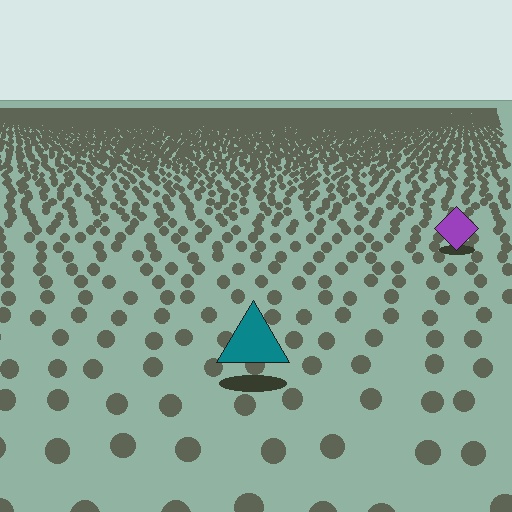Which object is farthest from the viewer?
The purple diamond is farthest from the viewer. It appears smaller and the ground texture around it is denser.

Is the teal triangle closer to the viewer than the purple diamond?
Yes. The teal triangle is closer — you can tell from the texture gradient: the ground texture is coarser near it.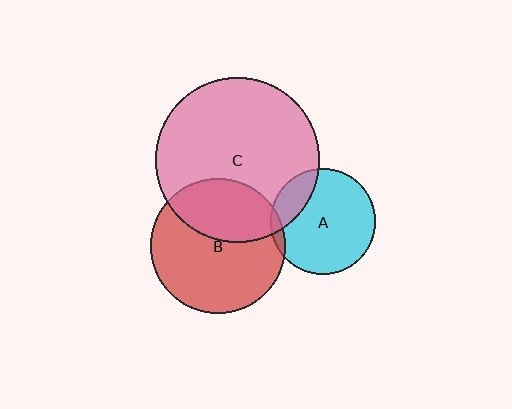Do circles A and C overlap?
Yes.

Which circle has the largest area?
Circle C (pink).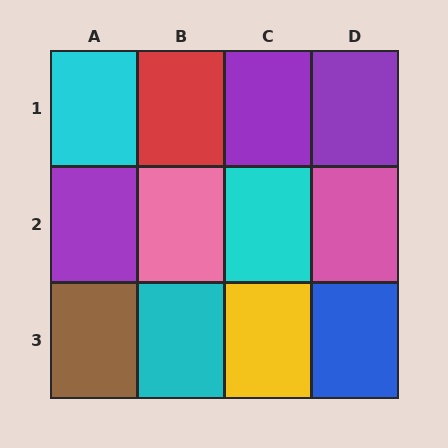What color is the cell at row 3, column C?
Yellow.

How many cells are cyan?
3 cells are cyan.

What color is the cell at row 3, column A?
Brown.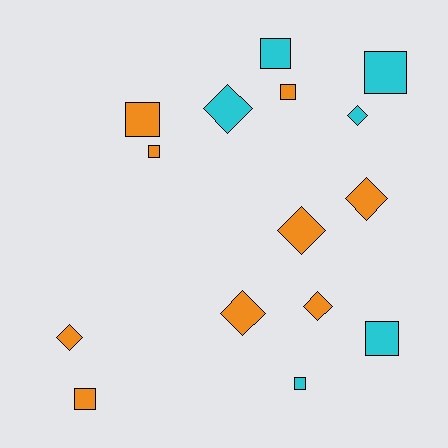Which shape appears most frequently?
Square, with 8 objects.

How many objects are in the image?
There are 15 objects.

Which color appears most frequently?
Orange, with 9 objects.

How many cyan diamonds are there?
There are 2 cyan diamonds.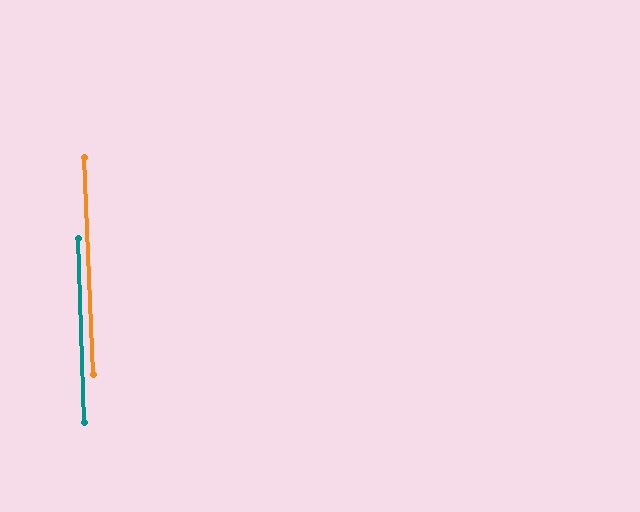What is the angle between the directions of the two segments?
Approximately 0 degrees.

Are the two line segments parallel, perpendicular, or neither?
Parallel — their directions differ by only 0.5°.